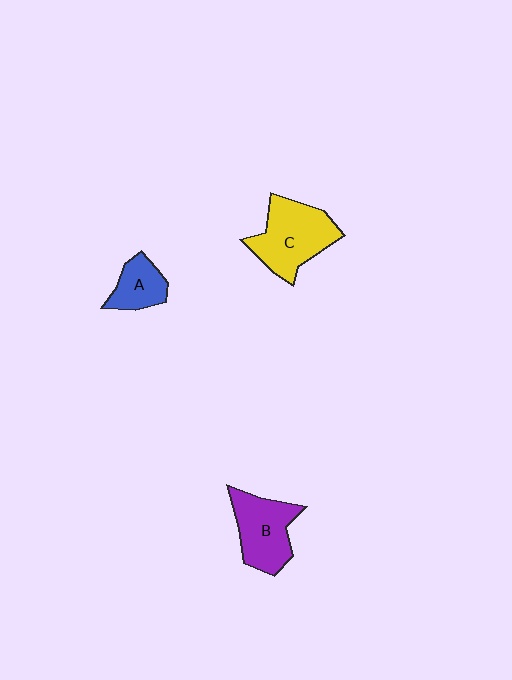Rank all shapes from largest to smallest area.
From largest to smallest: C (yellow), B (purple), A (blue).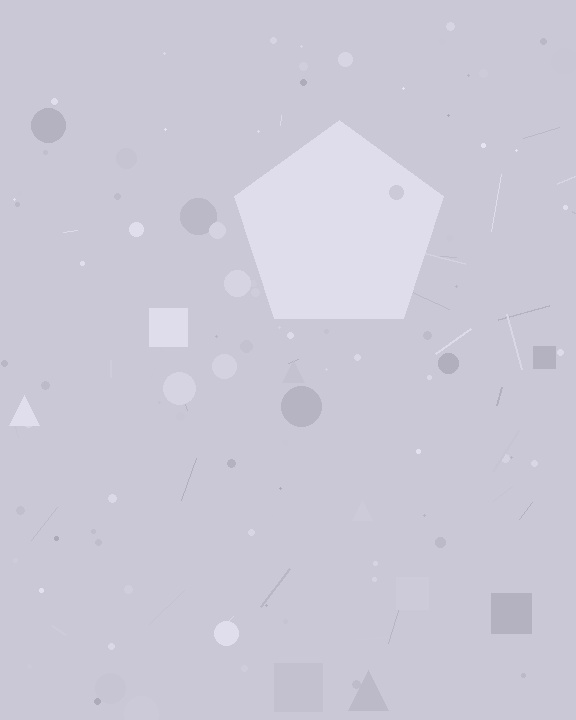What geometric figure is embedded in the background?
A pentagon is embedded in the background.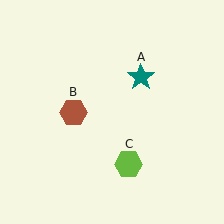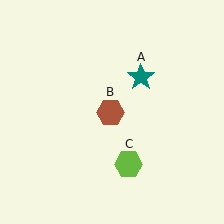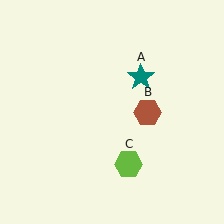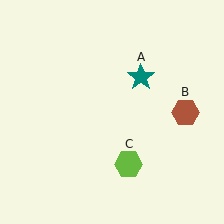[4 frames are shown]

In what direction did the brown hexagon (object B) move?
The brown hexagon (object B) moved right.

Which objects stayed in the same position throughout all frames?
Teal star (object A) and lime hexagon (object C) remained stationary.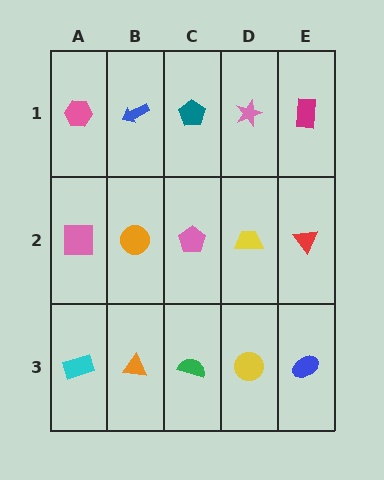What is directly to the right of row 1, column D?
A magenta rectangle.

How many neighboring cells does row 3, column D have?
3.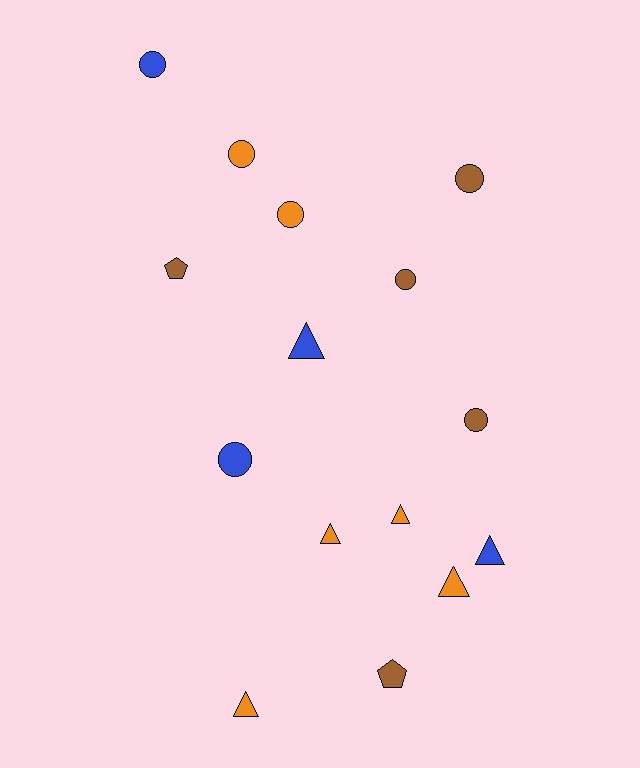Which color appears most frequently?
Orange, with 6 objects.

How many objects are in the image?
There are 15 objects.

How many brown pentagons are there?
There are 2 brown pentagons.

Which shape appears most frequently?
Circle, with 7 objects.